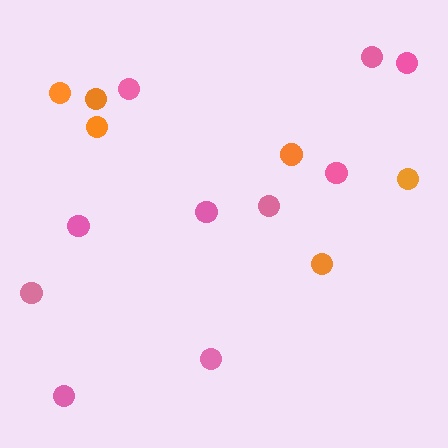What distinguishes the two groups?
There are 2 groups: one group of pink circles (10) and one group of orange circles (6).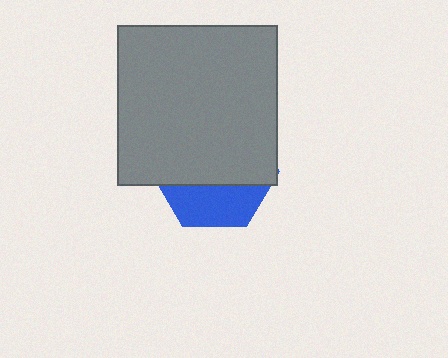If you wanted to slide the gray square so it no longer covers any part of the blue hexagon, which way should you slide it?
Slide it up — that is the most direct way to separate the two shapes.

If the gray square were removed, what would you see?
You would see the complete blue hexagon.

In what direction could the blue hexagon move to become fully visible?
The blue hexagon could move down. That would shift it out from behind the gray square entirely.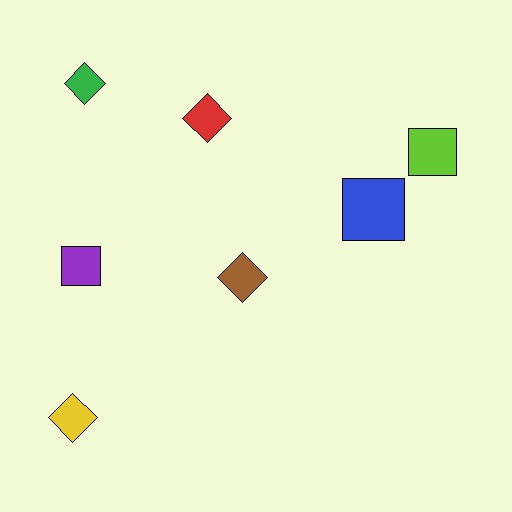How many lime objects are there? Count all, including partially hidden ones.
There is 1 lime object.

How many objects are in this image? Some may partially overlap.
There are 7 objects.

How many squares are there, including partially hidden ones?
There are 3 squares.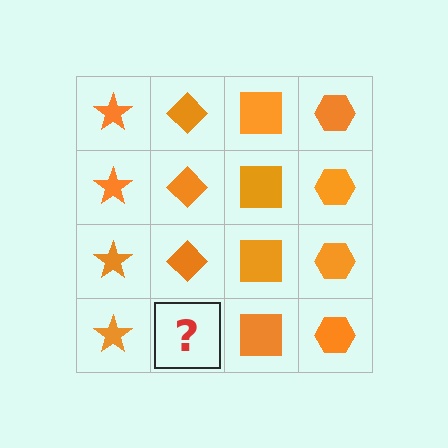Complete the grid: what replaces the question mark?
The question mark should be replaced with an orange diamond.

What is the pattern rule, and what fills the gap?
The rule is that each column has a consistent shape. The gap should be filled with an orange diamond.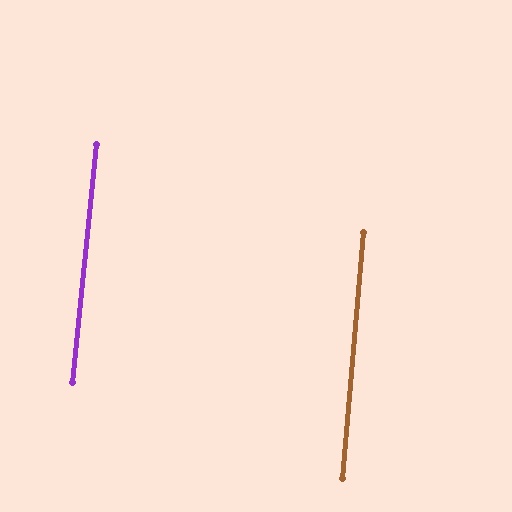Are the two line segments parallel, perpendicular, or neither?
Parallel — their directions differ by only 1.2°.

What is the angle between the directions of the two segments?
Approximately 1 degree.